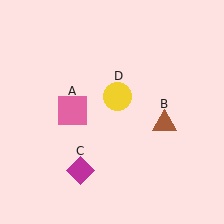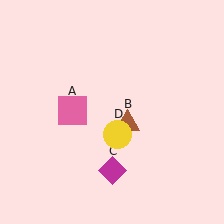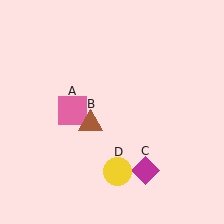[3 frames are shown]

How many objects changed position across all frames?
3 objects changed position: brown triangle (object B), magenta diamond (object C), yellow circle (object D).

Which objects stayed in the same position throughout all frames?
Pink square (object A) remained stationary.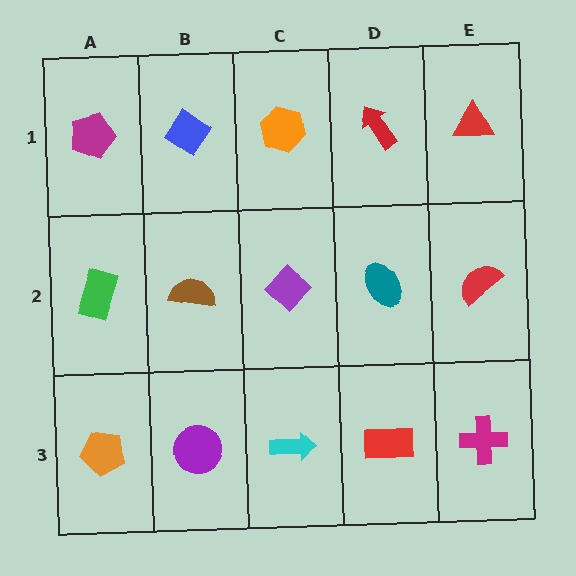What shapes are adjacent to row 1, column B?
A brown semicircle (row 2, column B), a magenta pentagon (row 1, column A), an orange hexagon (row 1, column C).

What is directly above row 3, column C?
A purple diamond.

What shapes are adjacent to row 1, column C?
A purple diamond (row 2, column C), a blue diamond (row 1, column B), a red arrow (row 1, column D).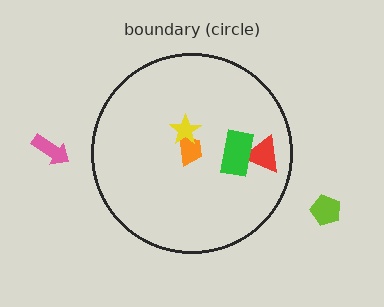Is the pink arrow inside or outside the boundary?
Outside.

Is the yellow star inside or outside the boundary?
Inside.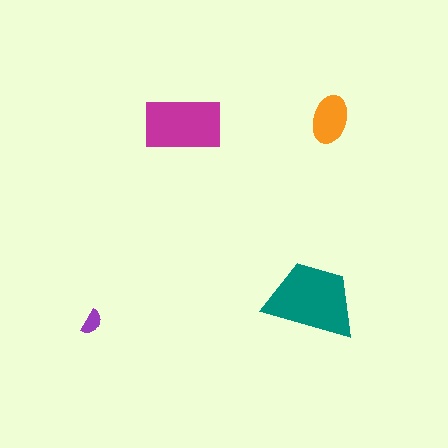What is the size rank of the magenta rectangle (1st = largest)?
2nd.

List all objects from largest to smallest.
The teal trapezoid, the magenta rectangle, the orange ellipse, the purple semicircle.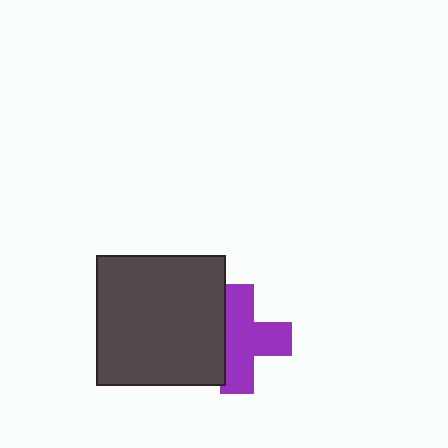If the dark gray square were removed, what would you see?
You would see the complete purple cross.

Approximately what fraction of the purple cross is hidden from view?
Roughly 30% of the purple cross is hidden behind the dark gray square.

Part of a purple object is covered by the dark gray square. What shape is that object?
It is a cross.